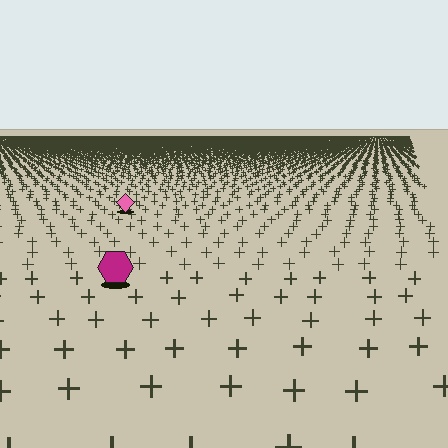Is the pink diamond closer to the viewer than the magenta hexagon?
No. The magenta hexagon is closer — you can tell from the texture gradient: the ground texture is coarser near it.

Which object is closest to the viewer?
The magenta hexagon is closest. The texture marks near it are larger and more spread out.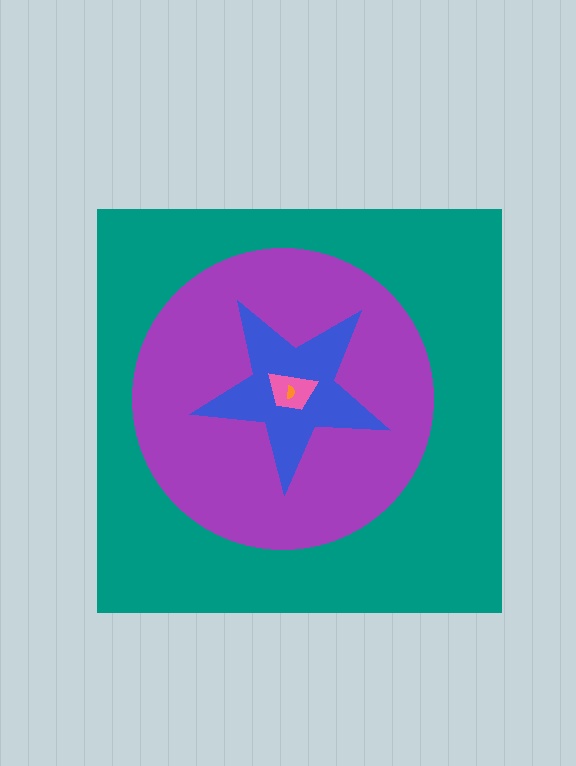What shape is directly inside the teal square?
The purple circle.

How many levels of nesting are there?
5.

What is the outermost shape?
The teal square.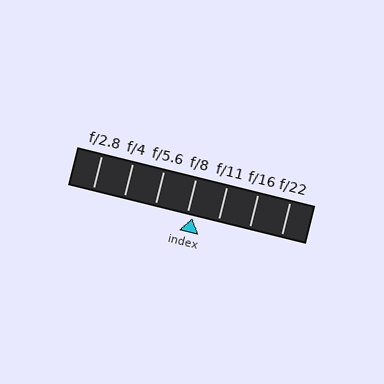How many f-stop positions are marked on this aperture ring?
There are 7 f-stop positions marked.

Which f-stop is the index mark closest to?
The index mark is closest to f/8.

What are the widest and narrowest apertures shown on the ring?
The widest aperture shown is f/2.8 and the narrowest is f/22.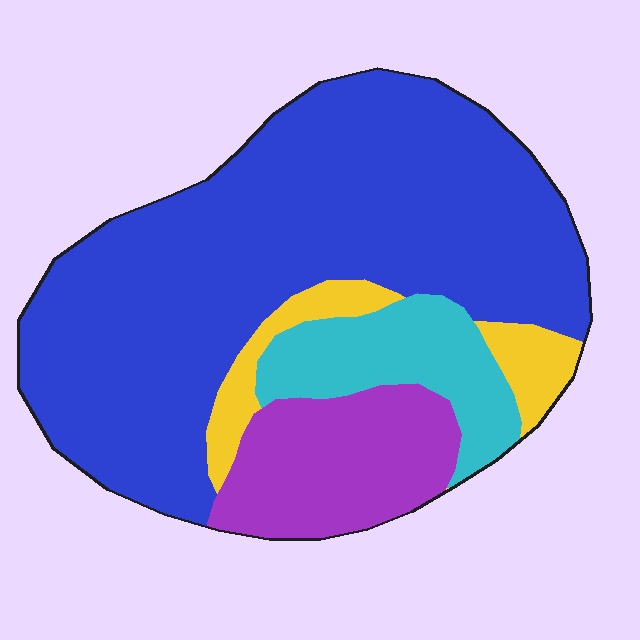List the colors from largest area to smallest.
From largest to smallest: blue, purple, cyan, yellow.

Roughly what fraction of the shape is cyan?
Cyan takes up less than a quarter of the shape.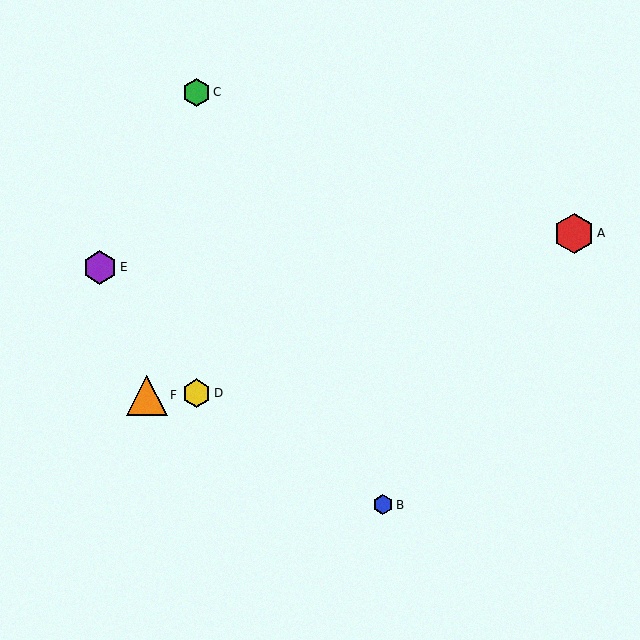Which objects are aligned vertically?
Objects C, D are aligned vertically.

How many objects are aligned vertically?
2 objects (C, D) are aligned vertically.